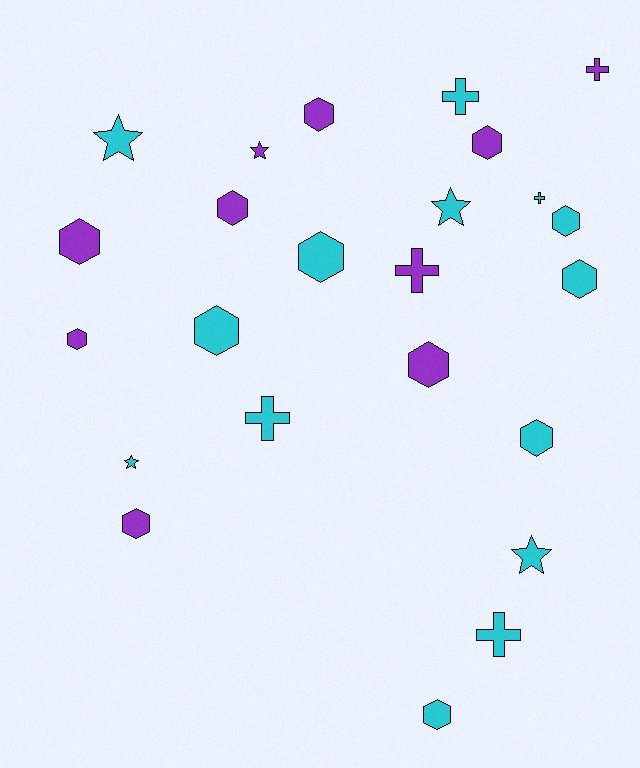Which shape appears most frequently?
Hexagon, with 13 objects.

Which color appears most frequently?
Cyan, with 14 objects.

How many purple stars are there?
There is 1 purple star.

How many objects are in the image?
There are 24 objects.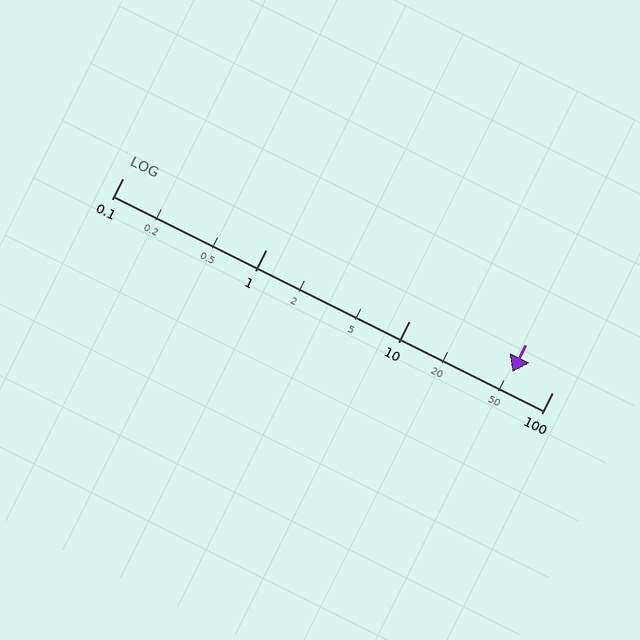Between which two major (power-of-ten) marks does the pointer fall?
The pointer is between 10 and 100.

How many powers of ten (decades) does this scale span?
The scale spans 3 decades, from 0.1 to 100.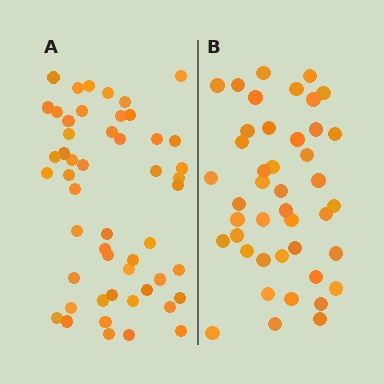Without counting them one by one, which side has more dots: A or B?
Region A (the left region) has more dots.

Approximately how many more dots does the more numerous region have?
Region A has roughly 8 or so more dots than region B.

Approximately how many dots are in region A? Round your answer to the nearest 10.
About 50 dots. (The exact count is 51, which rounds to 50.)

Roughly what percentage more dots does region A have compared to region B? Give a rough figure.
About 20% more.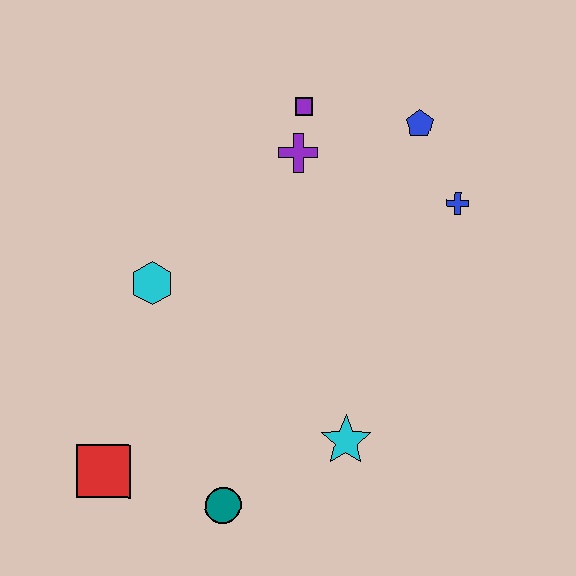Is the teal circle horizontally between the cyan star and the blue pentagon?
No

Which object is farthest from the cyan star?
The purple square is farthest from the cyan star.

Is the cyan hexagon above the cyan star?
Yes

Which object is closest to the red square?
The teal circle is closest to the red square.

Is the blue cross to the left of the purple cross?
No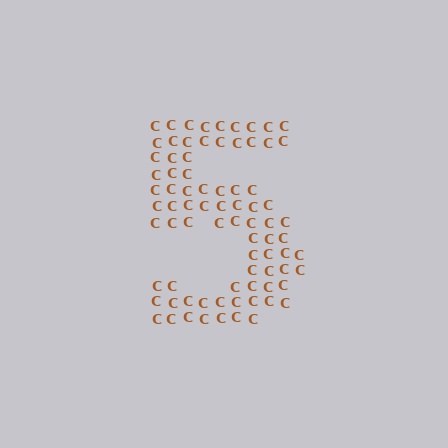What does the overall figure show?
The overall figure shows the digit 5.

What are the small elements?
The small elements are letter C's.